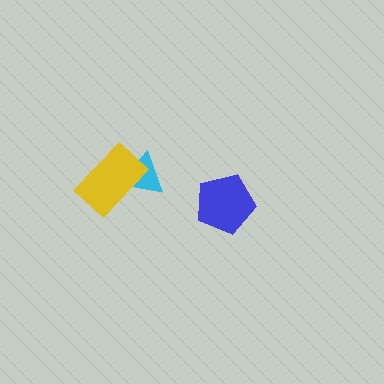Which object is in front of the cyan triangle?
The yellow rectangle is in front of the cyan triangle.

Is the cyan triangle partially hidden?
Yes, it is partially covered by another shape.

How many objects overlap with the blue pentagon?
0 objects overlap with the blue pentagon.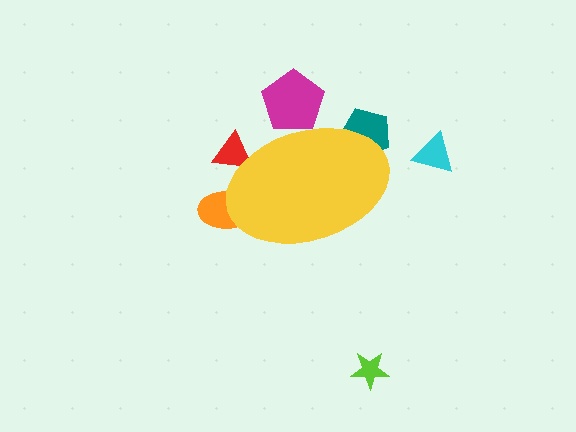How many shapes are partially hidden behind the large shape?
4 shapes are partially hidden.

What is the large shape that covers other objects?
A yellow ellipse.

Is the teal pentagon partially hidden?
Yes, the teal pentagon is partially hidden behind the yellow ellipse.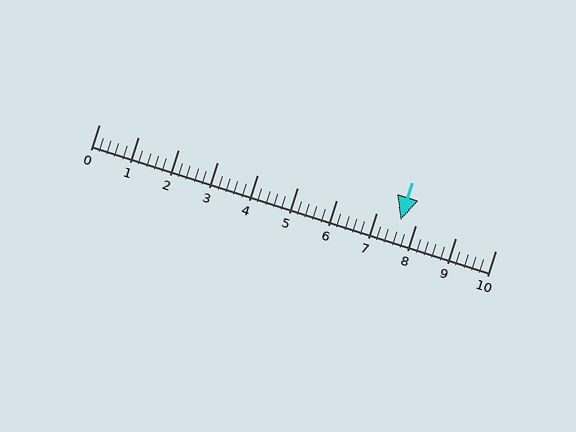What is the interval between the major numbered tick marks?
The major tick marks are spaced 1 units apart.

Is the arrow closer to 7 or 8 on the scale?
The arrow is closer to 8.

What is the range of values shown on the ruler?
The ruler shows values from 0 to 10.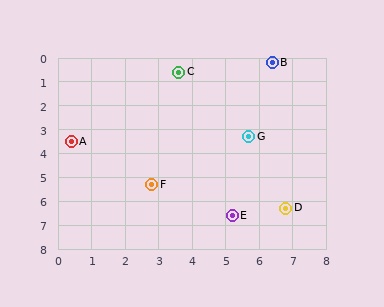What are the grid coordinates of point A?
Point A is at approximately (0.4, 3.5).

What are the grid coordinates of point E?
Point E is at approximately (5.2, 6.6).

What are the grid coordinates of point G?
Point G is at approximately (5.7, 3.3).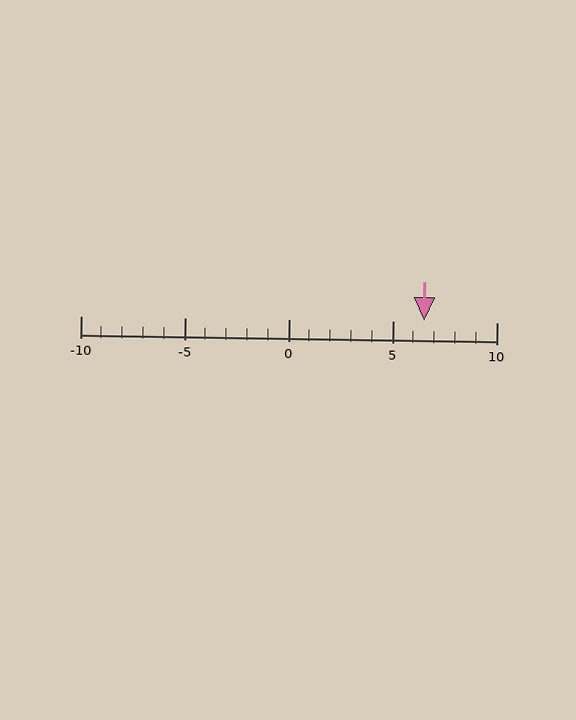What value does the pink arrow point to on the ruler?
The pink arrow points to approximately 6.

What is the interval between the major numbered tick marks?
The major tick marks are spaced 5 units apart.